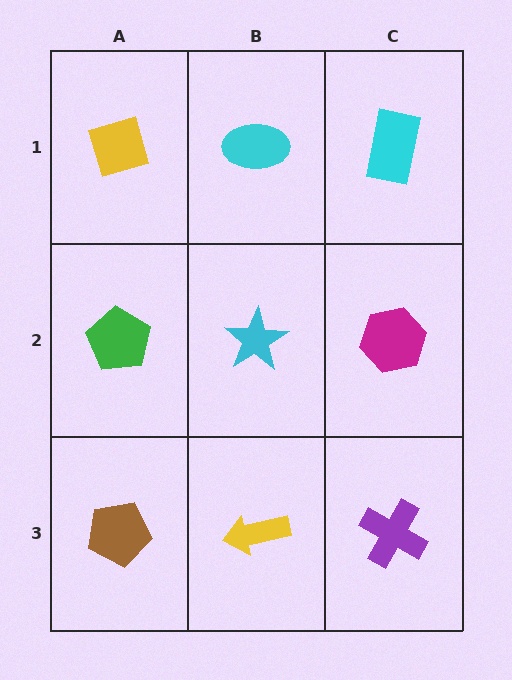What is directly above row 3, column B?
A cyan star.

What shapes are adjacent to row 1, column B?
A cyan star (row 2, column B), a yellow diamond (row 1, column A), a cyan rectangle (row 1, column C).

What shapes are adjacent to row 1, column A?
A green pentagon (row 2, column A), a cyan ellipse (row 1, column B).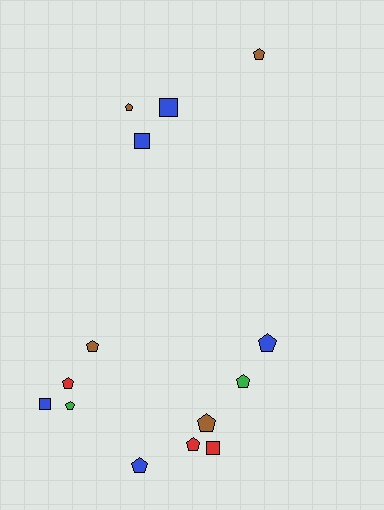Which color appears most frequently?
Blue, with 5 objects.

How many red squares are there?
There is 1 red square.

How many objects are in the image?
There are 14 objects.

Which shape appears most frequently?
Pentagon, with 10 objects.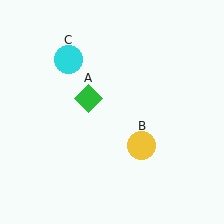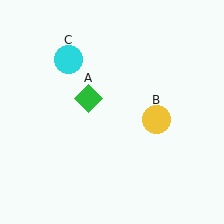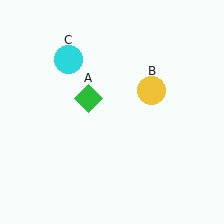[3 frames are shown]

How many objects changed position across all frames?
1 object changed position: yellow circle (object B).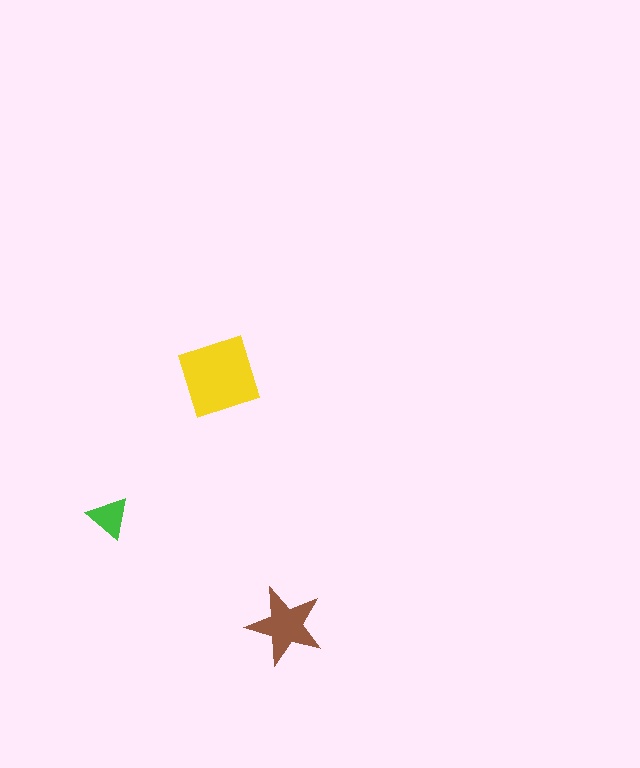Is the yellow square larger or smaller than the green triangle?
Larger.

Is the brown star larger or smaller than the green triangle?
Larger.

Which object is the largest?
The yellow square.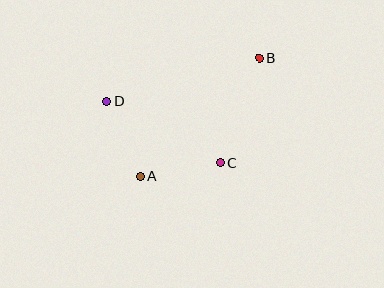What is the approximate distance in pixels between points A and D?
The distance between A and D is approximately 81 pixels.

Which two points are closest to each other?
Points A and C are closest to each other.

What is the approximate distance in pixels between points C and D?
The distance between C and D is approximately 128 pixels.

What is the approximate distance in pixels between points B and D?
The distance between B and D is approximately 158 pixels.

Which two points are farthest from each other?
Points A and B are farthest from each other.